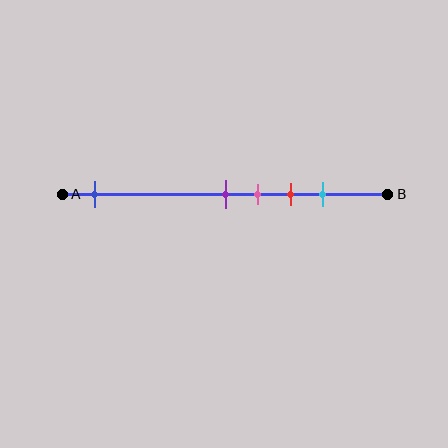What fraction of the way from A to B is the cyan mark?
The cyan mark is approximately 80% (0.8) of the way from A to B.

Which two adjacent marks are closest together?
The purple and pink marks are the closest adjacent pair.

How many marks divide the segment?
There are 5 marks dividing the segment.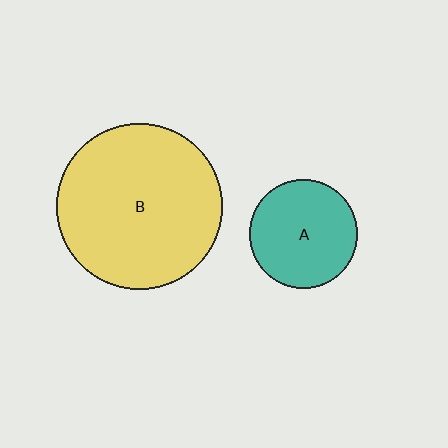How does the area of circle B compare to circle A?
Approximately 2.3 times.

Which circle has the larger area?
Circle B (yellow).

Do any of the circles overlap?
No, none of the circles overlap.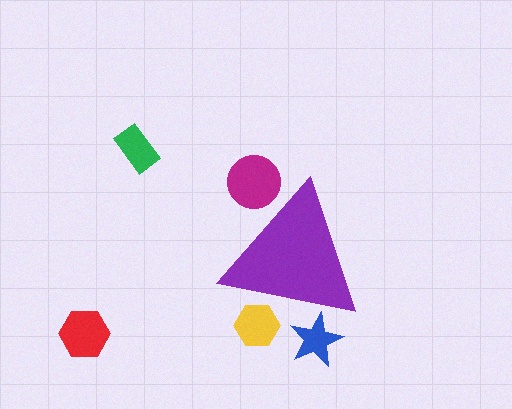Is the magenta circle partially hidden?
Yes, the magenta circle is partially hidden behind the purple triangle.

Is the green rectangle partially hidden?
No, the green rectangle is fully visible.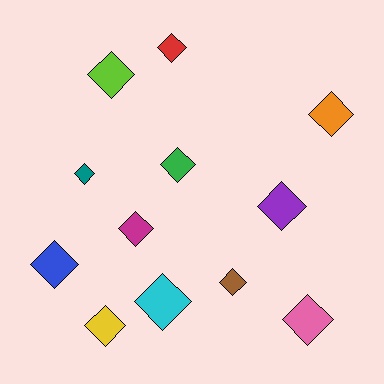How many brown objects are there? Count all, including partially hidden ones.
There is 1 brown object.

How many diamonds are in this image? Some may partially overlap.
There are 12 diamonds.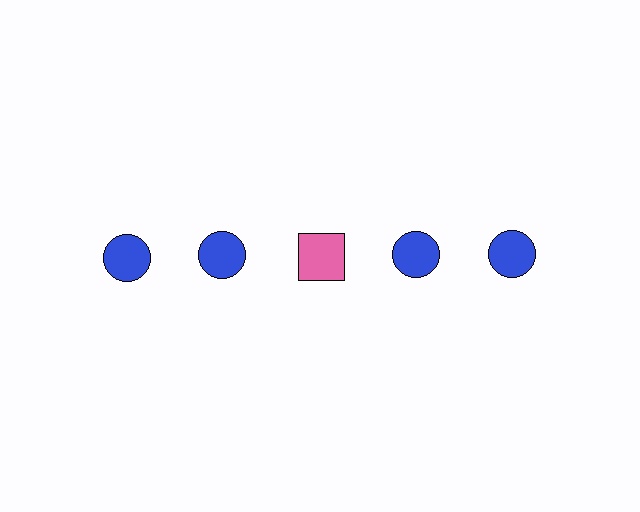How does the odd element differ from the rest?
It differs in both color (pink instead of blue) and shape (square instead of circle).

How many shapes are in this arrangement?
There are 5 shapes arranged in a grid pattern.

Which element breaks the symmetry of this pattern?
The pink square in the top row, center column breaks the symmetry. All other shapes are blue circles.